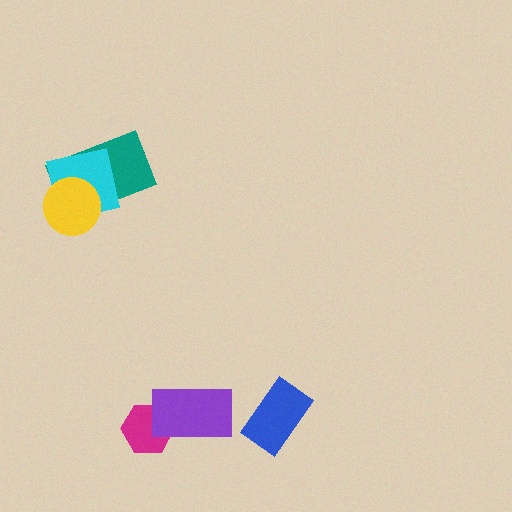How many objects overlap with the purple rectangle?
1 object overlaps with the purple rectangle.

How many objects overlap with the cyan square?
2 objects overlap with the cyan square.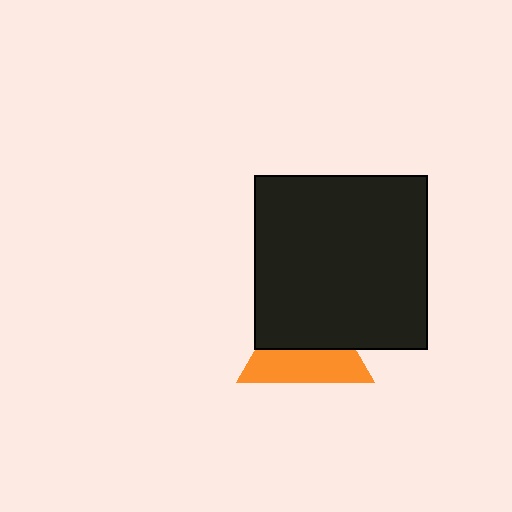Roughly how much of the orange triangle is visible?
About half of it is visible (roughly 48%).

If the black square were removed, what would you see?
You would see the complete orange triangle.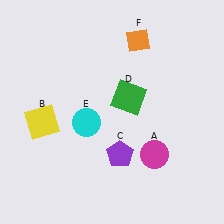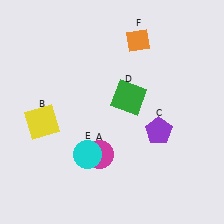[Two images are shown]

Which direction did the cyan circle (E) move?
The cyan circle (E) moved down.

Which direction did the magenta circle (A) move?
The magenta circle (A) moved left.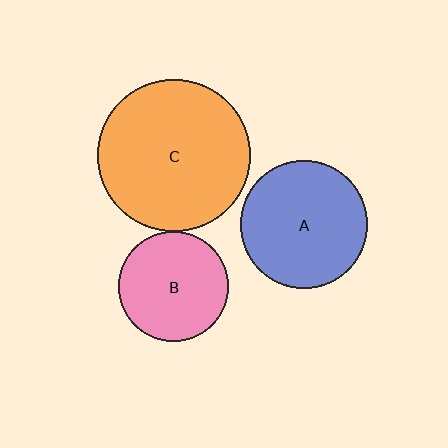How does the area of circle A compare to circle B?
Approximately 1.4 times.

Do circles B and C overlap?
Yes.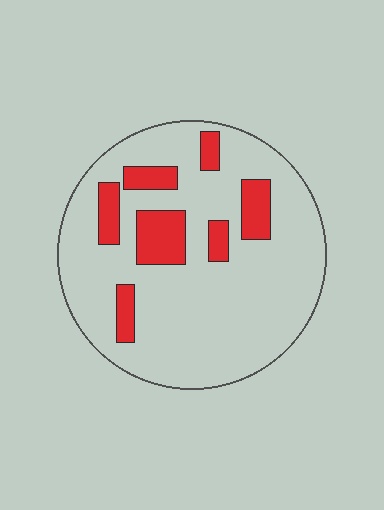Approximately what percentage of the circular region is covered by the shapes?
Approximately 20%.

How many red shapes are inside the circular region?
7.